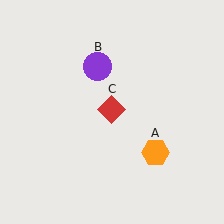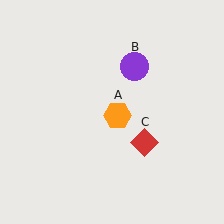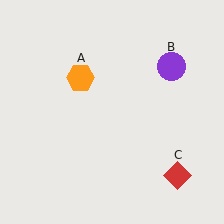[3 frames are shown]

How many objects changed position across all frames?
3 objects changed position: orange hexagon (object A), purple circle (object B), red diamond (object C).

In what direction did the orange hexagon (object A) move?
The orange hexagon (object A) moved up and to the left.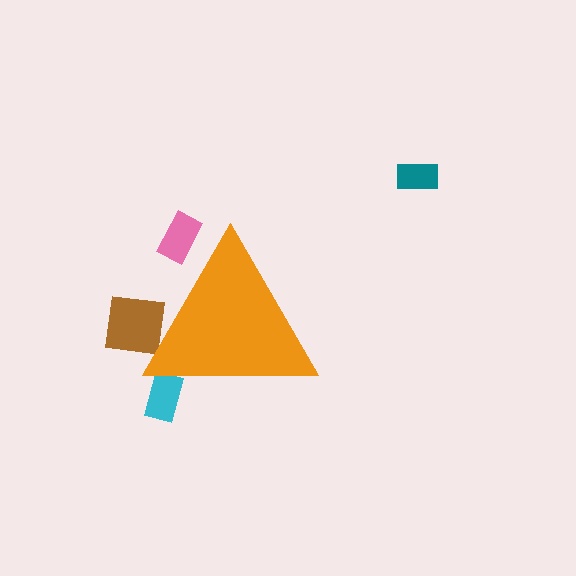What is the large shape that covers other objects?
An orange triangle.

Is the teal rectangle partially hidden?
No, the teal rectangle is fully visible.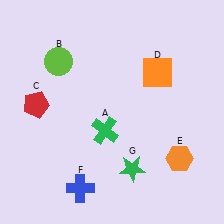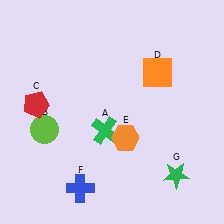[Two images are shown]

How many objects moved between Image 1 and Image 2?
3 objects moved between the two images.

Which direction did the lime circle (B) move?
The lime circle (B) moved down.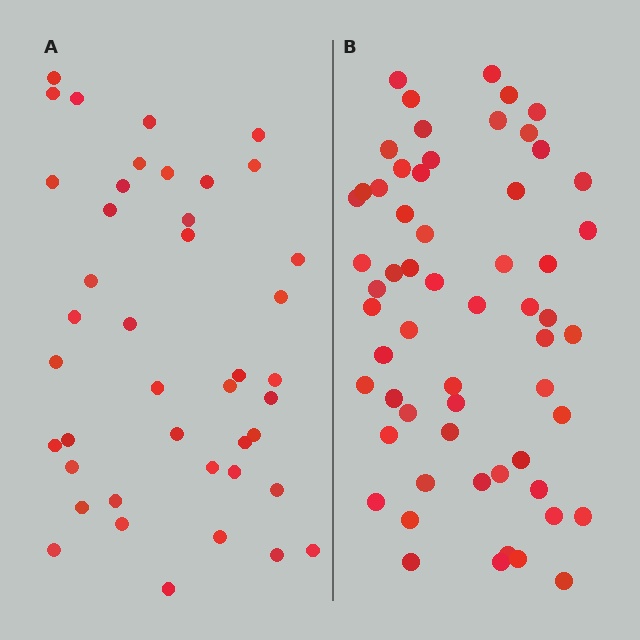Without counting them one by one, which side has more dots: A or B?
Region B (the right region) has more dots.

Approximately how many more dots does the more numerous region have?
Region B has approximately 15 more dots than region A.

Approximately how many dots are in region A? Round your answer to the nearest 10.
About 40 dots. (The exact count is 42, which rounds to 40.)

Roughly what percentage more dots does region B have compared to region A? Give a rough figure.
About 40% more.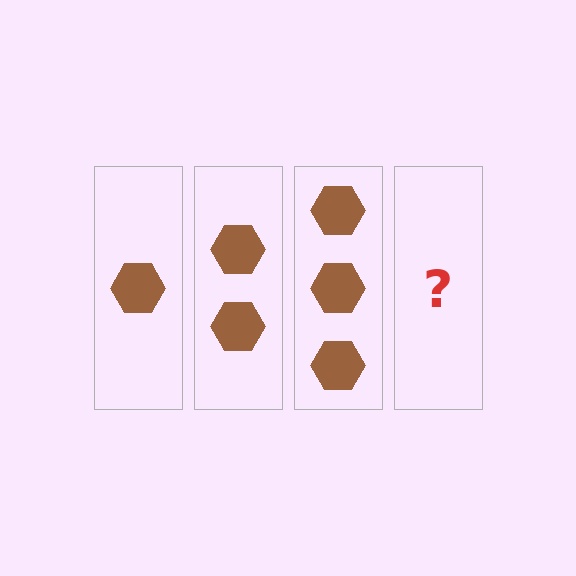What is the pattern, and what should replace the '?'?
The pattern is that each step adds one more hexagon. The '?' should be 4 hexagons.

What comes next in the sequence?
The next element should be 4 hexagons.